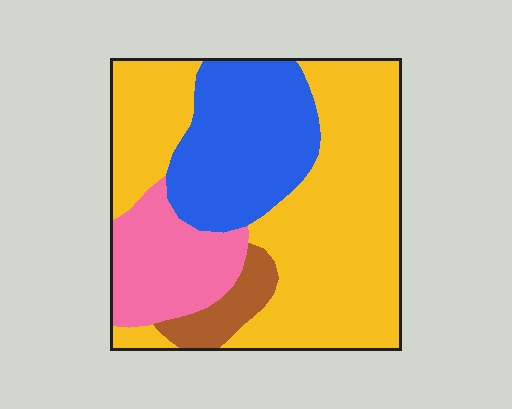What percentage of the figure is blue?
Blue covers about 25% of the figure.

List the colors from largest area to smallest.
From largest to smallest: yellow, blue, pink, brown.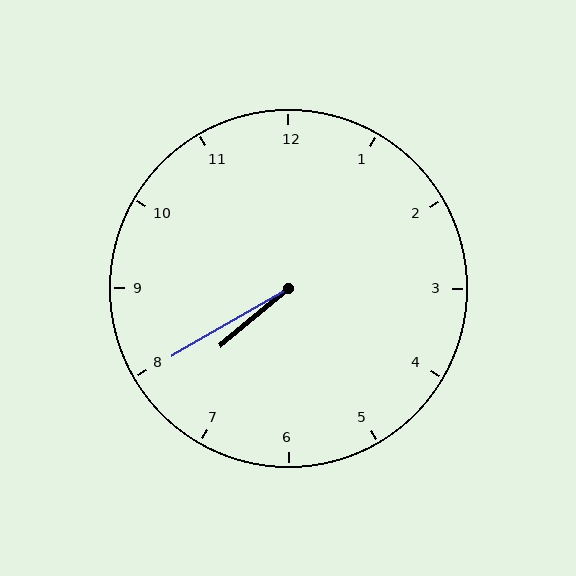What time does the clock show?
7:40.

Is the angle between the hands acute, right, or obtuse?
It is acute.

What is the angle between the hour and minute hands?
Approximately 10 degrees.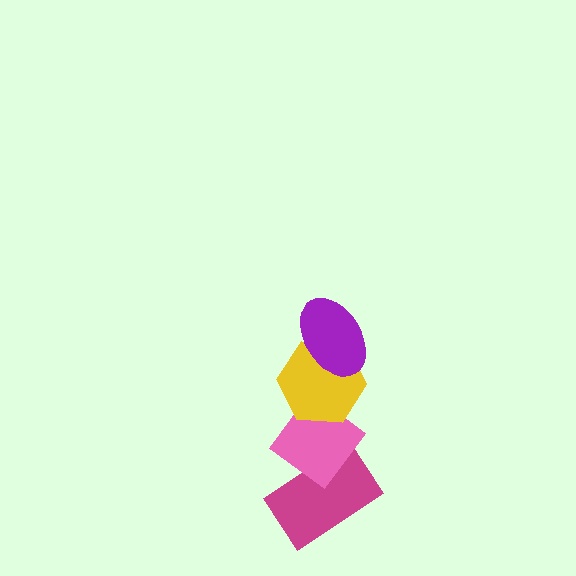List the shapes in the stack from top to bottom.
From top to bottom: the purple ellipse, the yellow hexagon, the pink diamond, the magenta rectangle.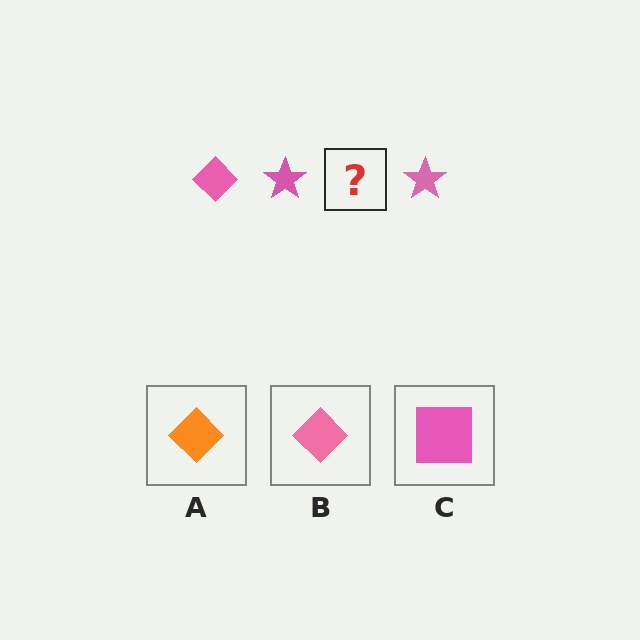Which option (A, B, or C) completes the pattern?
B.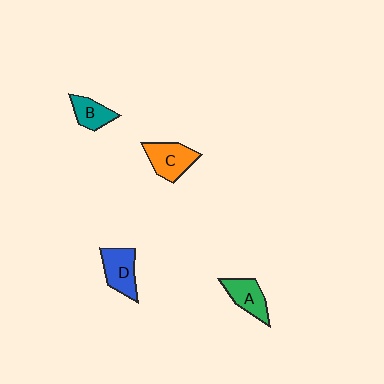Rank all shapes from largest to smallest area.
From largest to smallest: C (orange), D (blue), A (green), B (teal).